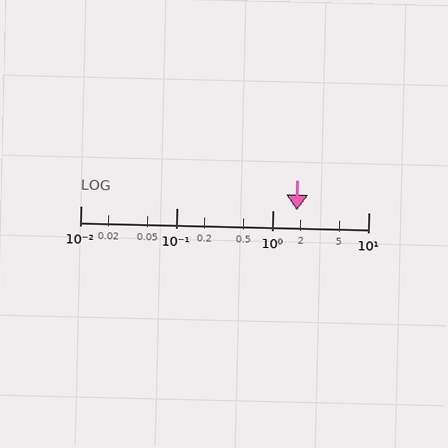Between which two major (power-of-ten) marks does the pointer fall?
The pointer is between 1 and 10.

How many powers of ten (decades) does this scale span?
The scale spans 3 decades, from 0.01 to 10.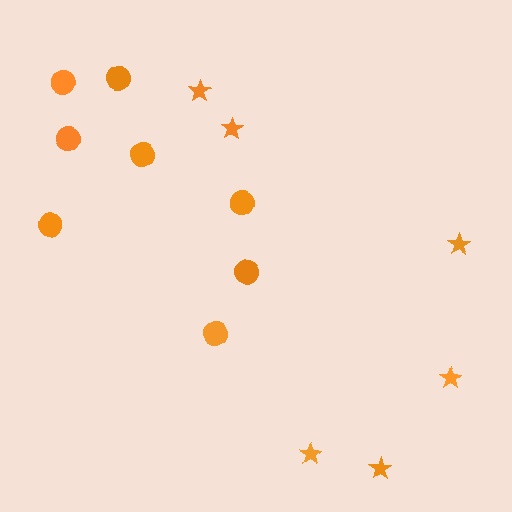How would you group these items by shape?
There are 2 groups: one group of stars (6) and one group of circles (8).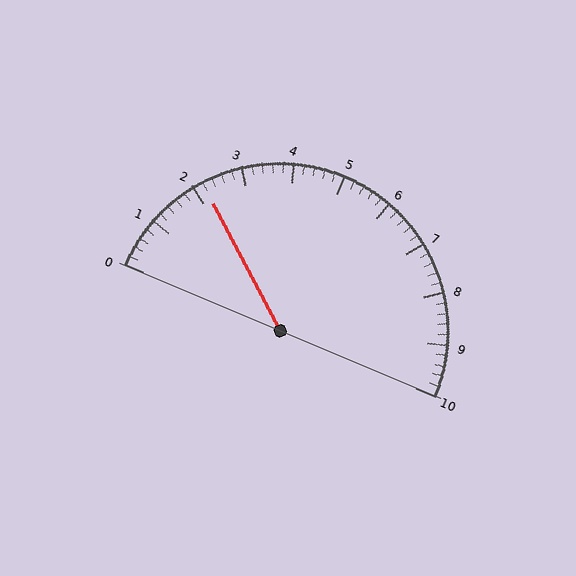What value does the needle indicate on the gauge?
The needle indicates approximately 2.2.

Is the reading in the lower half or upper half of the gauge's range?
The reading is in the lower half of the range (0 to 10).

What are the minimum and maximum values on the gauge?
The gauge ranges from 0 to 10.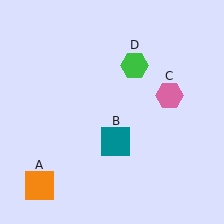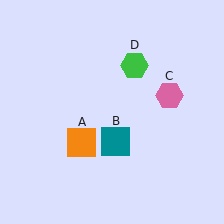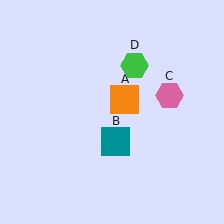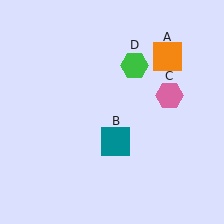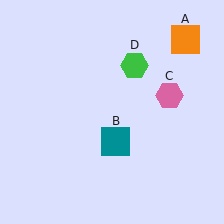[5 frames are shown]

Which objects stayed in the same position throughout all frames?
Teal square (object B) and pink hexagon (object C) and green hexagon (object D) remained stationary.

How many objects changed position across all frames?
1 object changed position: orange square (object A).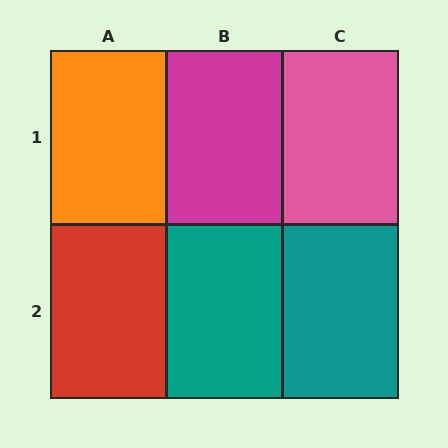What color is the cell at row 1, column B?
Magenta.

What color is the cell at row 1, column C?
Pink.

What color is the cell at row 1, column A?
Orange.